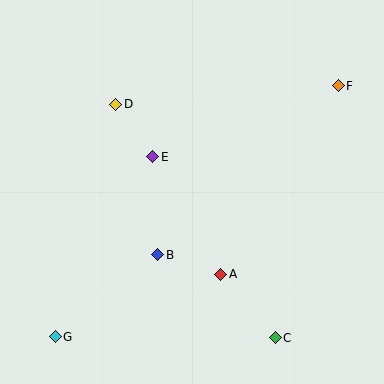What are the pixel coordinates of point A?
Point A is at (221, 274).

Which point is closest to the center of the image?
Point E at (153, 157) is closest to the center.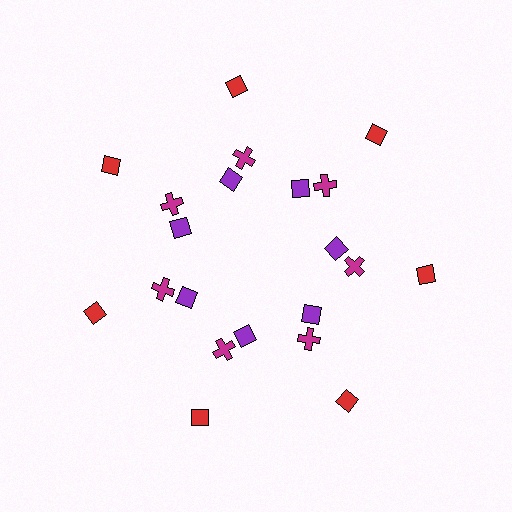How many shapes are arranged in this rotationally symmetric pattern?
There are 21 shapes, arranged in 7 groups of 3.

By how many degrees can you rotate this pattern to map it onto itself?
The pattern maps onto itself every 51 degrees of rotation.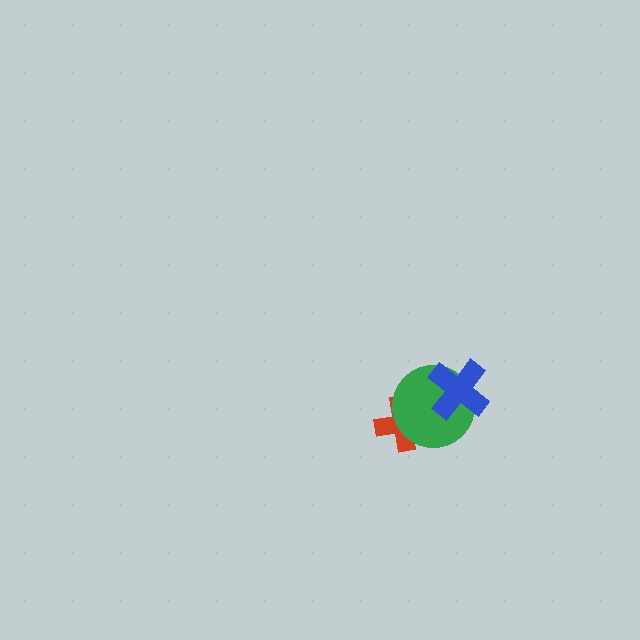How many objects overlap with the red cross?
1 object overlaps with the red cross.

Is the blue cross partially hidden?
No, no other shape covers it.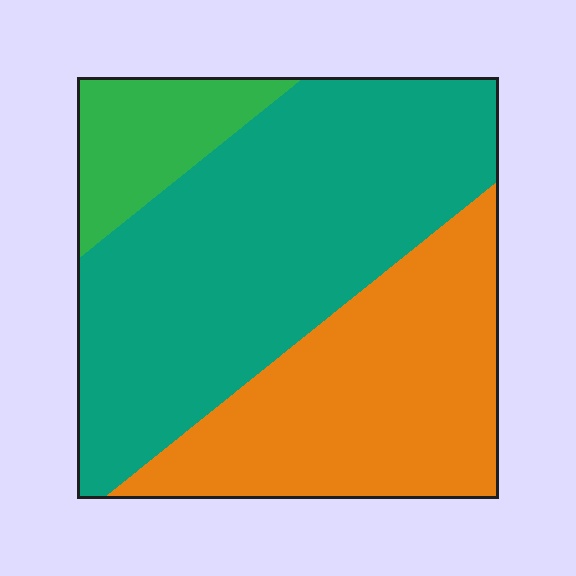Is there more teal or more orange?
Teal.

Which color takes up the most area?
Teal, at roughly 55%.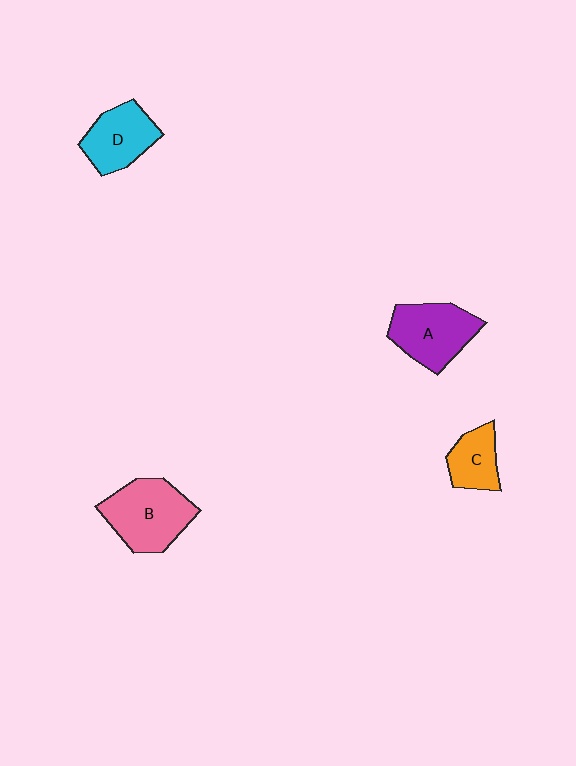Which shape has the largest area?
Shape B (pink).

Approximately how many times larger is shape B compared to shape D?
Approximately 1.3 times.